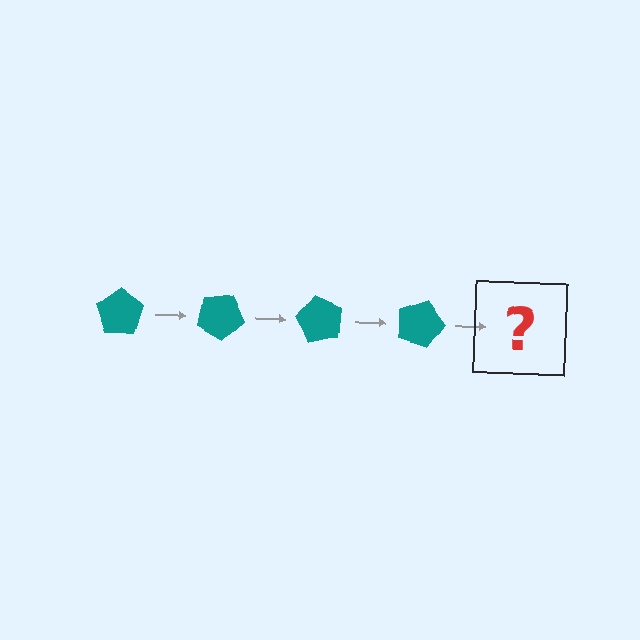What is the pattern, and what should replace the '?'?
The pattern is that the pentagon rotates 30 degrees each step. The '?' should be a teal pentagon rotated 120 degrees.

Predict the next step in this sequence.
The next step is a teal pentagon rotated 120 degrees.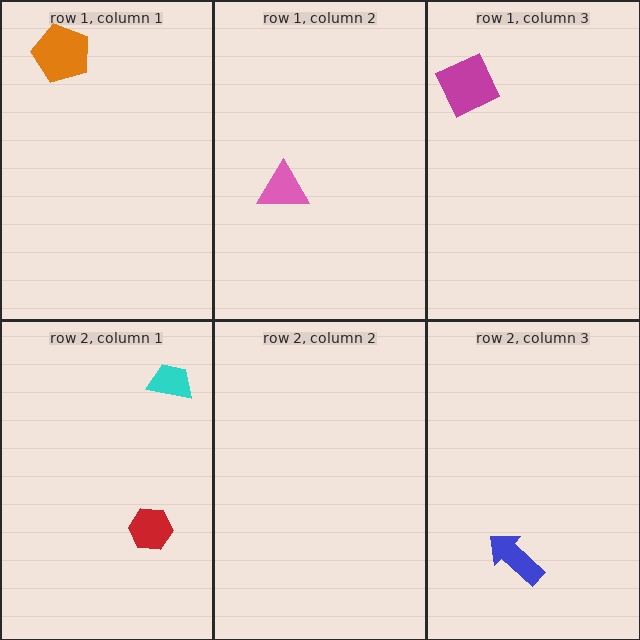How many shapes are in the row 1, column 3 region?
1.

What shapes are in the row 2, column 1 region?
The red hexagon, the cyan trapezoid.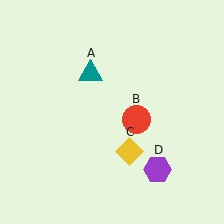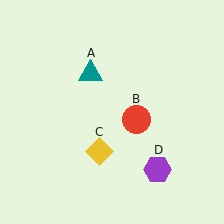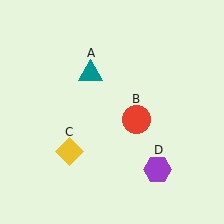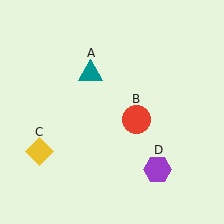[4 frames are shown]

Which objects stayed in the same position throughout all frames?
Teal triangle (object A) and red circle (object B) and purple hexagon (object D) remained stationary.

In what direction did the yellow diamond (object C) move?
The yellow diamond (object C) moved left.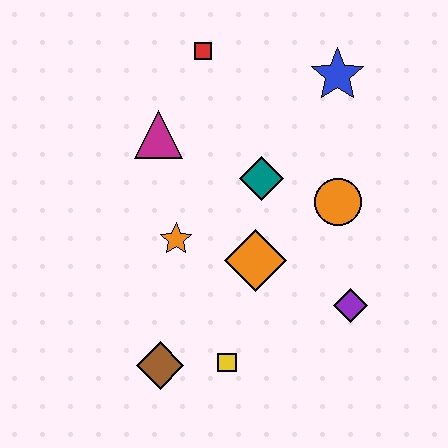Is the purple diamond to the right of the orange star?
Yes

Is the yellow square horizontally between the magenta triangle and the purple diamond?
Yes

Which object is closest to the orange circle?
The teal diamond is closest to the orange circle.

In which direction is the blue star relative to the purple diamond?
The blue star is above the purple diamond.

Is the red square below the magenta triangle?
No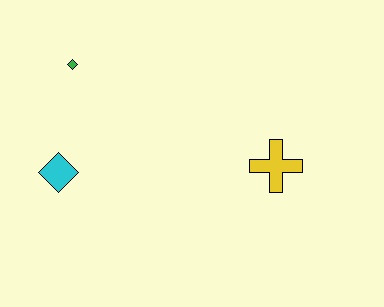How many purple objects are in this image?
There are no purple objects.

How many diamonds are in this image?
There are 2 diamonds.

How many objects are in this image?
There are 3 objects.